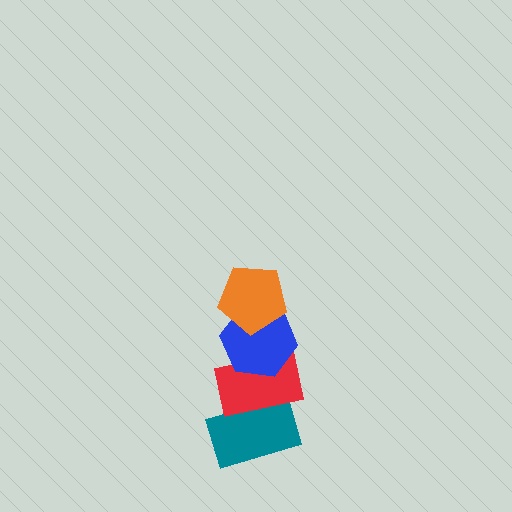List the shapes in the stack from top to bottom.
From top to bottom: the orange pentagon, the blue hexagon, the red rectangle, the teal rectangle.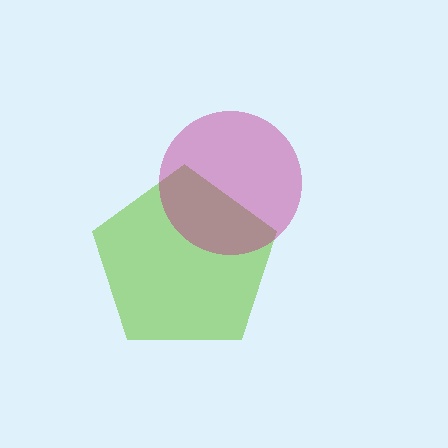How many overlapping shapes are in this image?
There are 2 overlapping shapes in the image.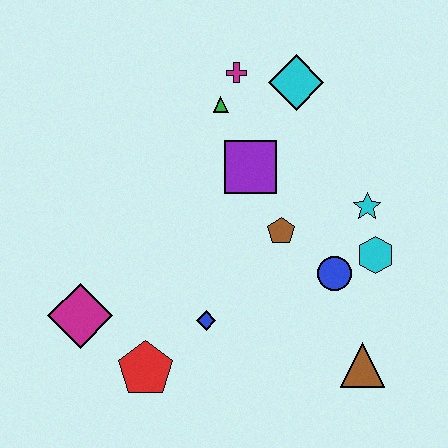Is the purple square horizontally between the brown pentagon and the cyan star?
No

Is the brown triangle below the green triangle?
Yes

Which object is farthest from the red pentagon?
The cyan diamond is farthest from the red pentagon.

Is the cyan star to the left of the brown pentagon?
No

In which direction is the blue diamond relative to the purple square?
The blue diamond is below the purple square.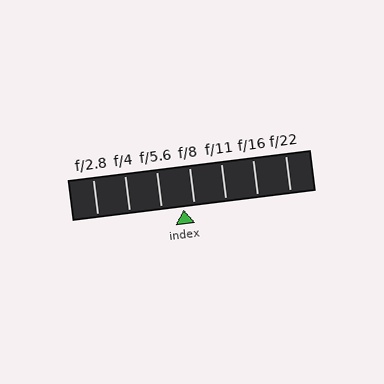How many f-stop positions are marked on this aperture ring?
There are 7 f-stop positions marked.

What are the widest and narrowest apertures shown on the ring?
The widest aperture shown is f/2.8 and the narrowest is f/22.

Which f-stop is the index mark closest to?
The index mark is closest to f/8.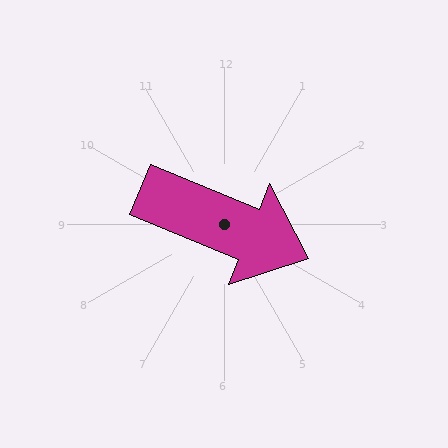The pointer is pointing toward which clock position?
Roughly 4 o'clock.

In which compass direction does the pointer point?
East.